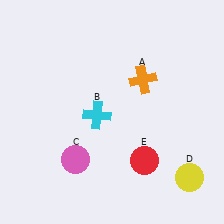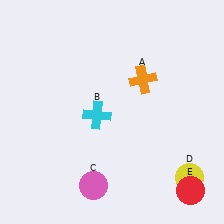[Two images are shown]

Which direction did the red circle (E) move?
The red circle (E) moved right.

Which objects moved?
The objects that moved are: the pink circle (C), the red circle (E).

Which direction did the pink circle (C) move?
The pink circle (C) moved down.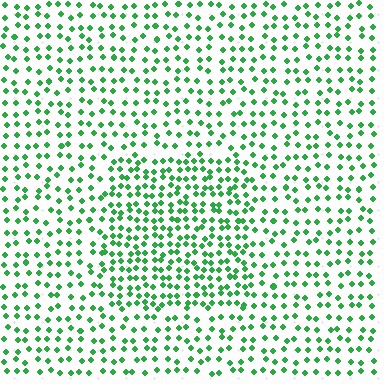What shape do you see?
I see a rectangle.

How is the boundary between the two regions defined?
The boundary is defined by a change in element density (approximately 1.7x ratio). All elements are the same color, size, and shape.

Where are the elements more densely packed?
The elements are more densely packed inside the rectangle boundary.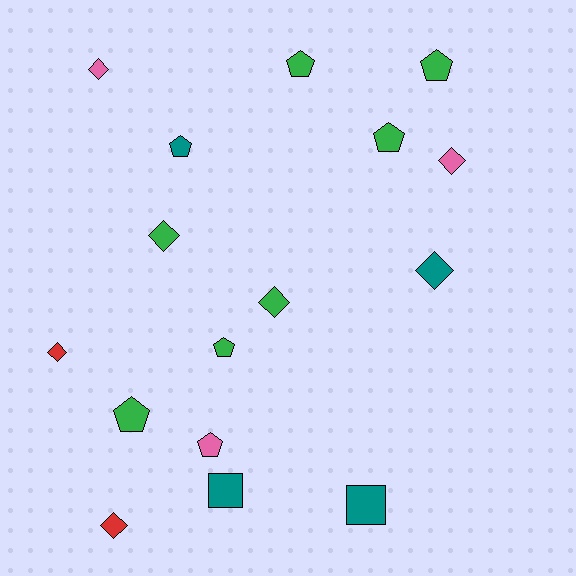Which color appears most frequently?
Green, with 7 objects.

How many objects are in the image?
There are 16 objects.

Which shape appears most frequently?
Pentagon, with 7 objects.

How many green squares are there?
There are no green squares.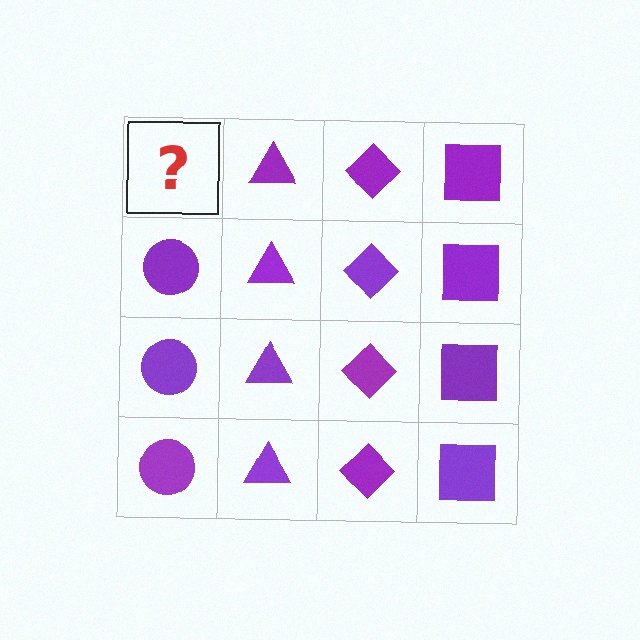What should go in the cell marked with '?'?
The missing cell should contain a purple circle.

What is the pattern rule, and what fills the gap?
The rule is that each column has a consistent shape. The gap should be filled with a purple circle.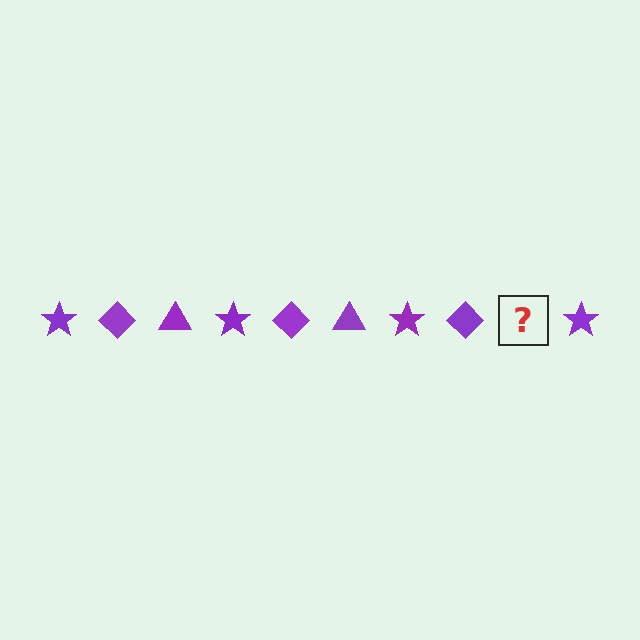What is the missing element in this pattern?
The missing element is a purple triangle.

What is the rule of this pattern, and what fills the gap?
The rule is that the pattern cycles through star, diamond, triangle shapes in purple. The gap should be filled with a purple triangle.